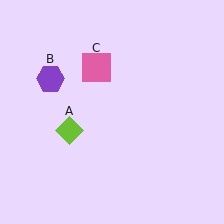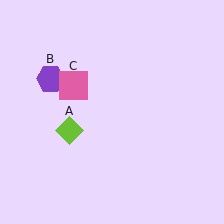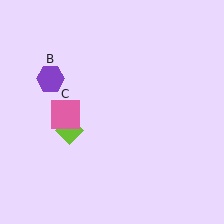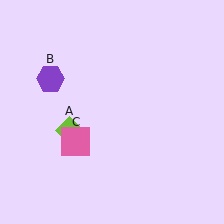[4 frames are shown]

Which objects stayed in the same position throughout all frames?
Lime diamond (object A) and purple hexagon (object B) remained stationary.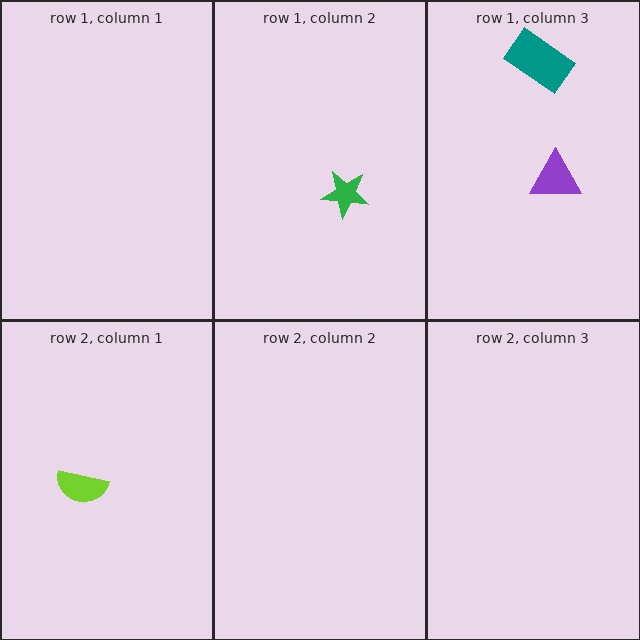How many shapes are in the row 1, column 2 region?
1.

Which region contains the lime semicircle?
The row 2, column 1 region.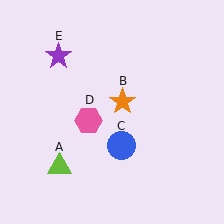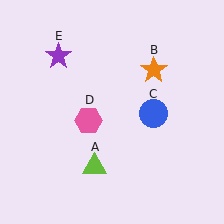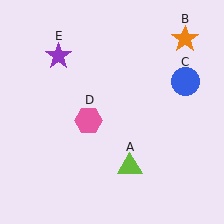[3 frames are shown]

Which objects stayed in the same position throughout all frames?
Pink hexagon (object D) and purple star (object E) remained stationary.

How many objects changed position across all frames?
3 objects changed position: lime triangle (object A), orange star (object B), blue circle (object C).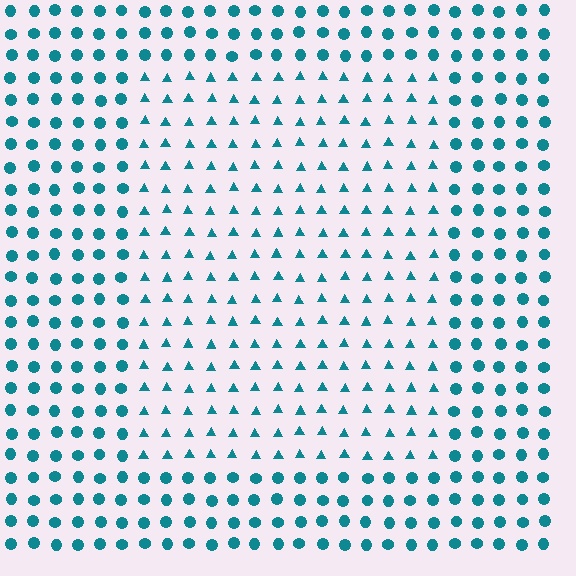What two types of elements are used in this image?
The image uses triangles inside the rectangle region and circles outside it.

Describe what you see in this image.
The image is filled with small teal elements arranged in a uniform grid. A rectangle-shaped region contains triangles, while the surrounding area contains circles. The boundary is defined purely by the change in element shape.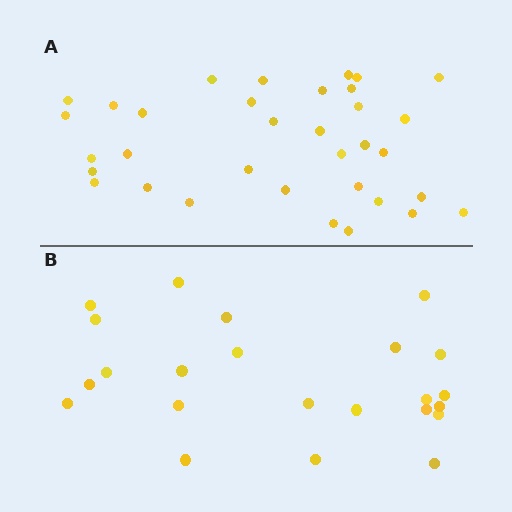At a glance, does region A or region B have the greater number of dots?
Region A (the top region) has more dots.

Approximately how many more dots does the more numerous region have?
Region A has roughly 12 or so more dots than region B.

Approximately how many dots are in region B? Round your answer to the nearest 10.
About 20 dots. (The exact count is 23, which rounds to 20.)